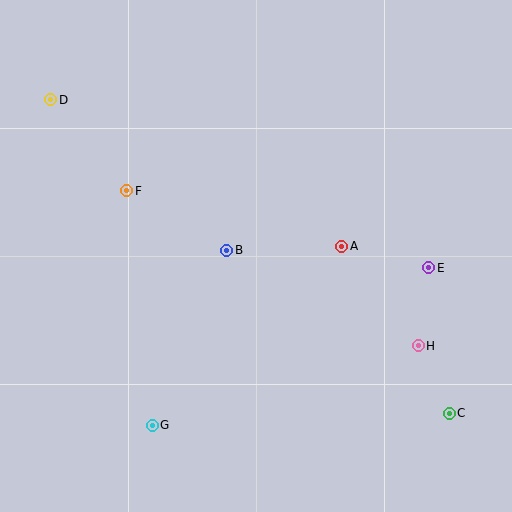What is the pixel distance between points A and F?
The distance between A and F is 222 pixels.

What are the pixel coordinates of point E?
Point E is at (429, 268).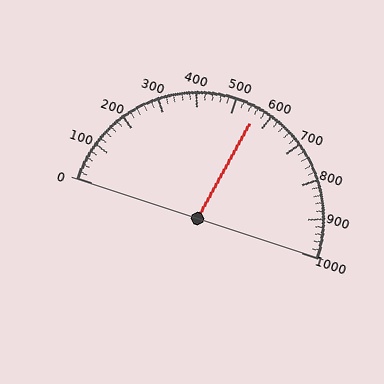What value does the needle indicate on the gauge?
The needle indicates approximately 560.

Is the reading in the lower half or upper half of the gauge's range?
The reading is in the upper half of the range (0 to 1000).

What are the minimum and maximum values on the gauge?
The gauge ranges from 0 to 1000.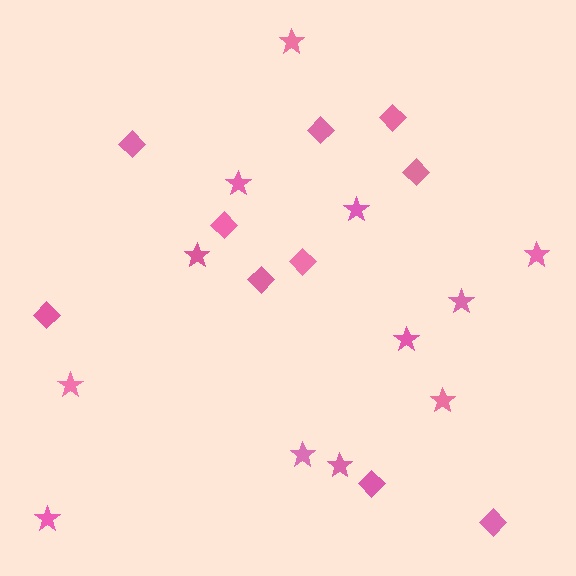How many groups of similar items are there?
There are 2 groups: one group of stars (12) and one group of diamonds (10).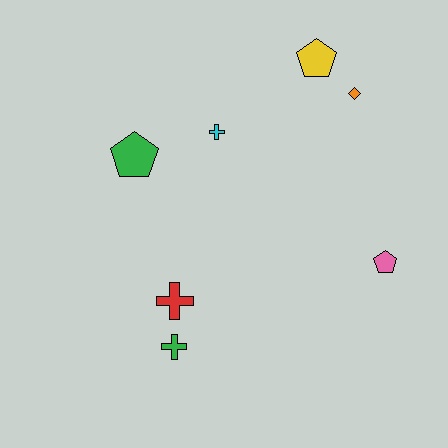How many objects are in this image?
There are 7 objects.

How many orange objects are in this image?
There is 1 orange object.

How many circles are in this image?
There are no circles.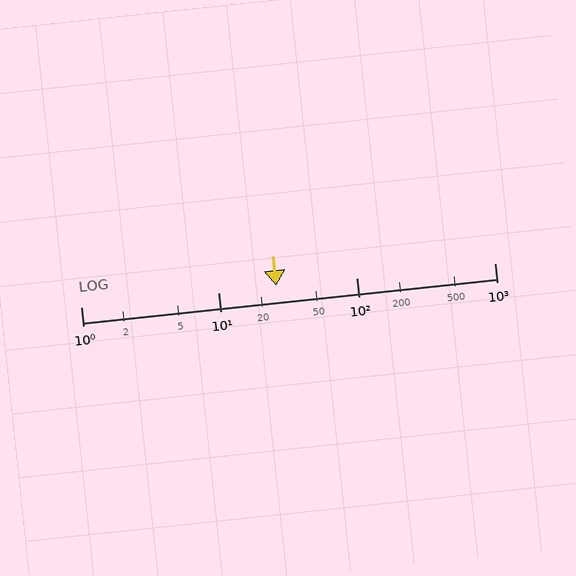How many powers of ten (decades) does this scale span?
The scale spans 3 decades, from 1 to 1000.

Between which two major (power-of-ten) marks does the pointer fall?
The pointer is between 10 and 100.